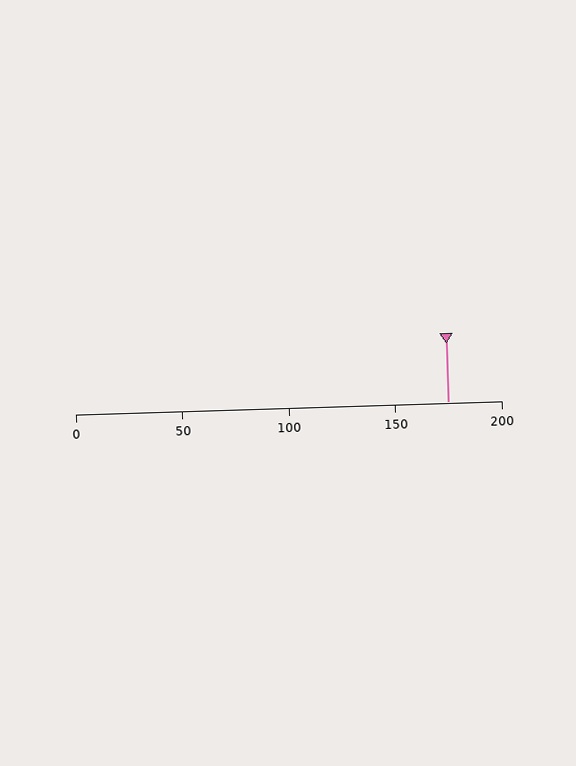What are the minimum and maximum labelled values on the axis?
The axis runs from 0 to 200.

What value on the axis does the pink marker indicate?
The marker indicates approximately 175.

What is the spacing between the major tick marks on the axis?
The major ticks are spaced 50 apart.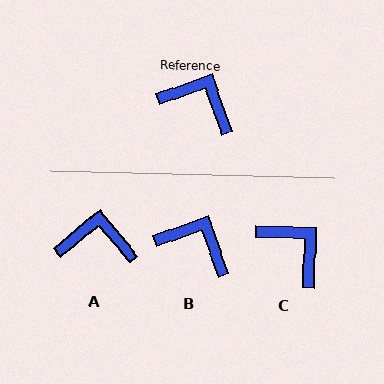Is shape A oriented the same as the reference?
No, it is off by about 20 degrees.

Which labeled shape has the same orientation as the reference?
B.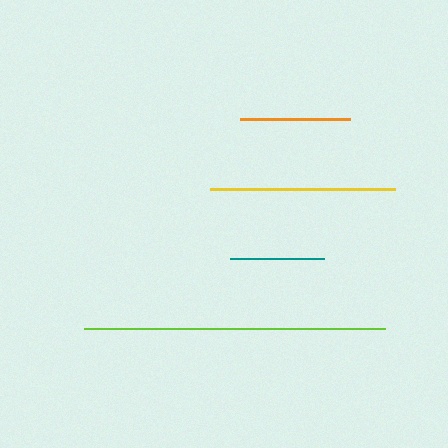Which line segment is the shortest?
The teal line is the shortest at approximately 93 pixels.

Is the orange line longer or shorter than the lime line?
The lime line is longer than the orange line.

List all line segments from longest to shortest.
From longest to shortest: lime, yellow, orange, teal.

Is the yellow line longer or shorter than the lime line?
The lime line is longer than the yellow line.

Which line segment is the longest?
The lime line is the longest at approximately 301 pixels.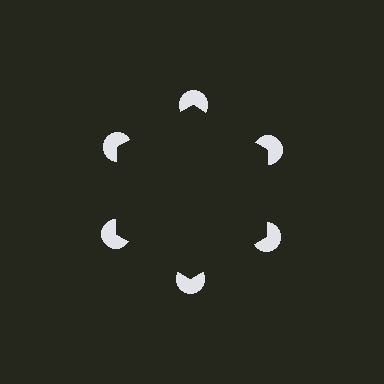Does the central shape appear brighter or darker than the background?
It typically appears slightly darker than the background, even though no actual brightness change is drawn.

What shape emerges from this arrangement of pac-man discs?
An illusory hexagon — its edges are inferred from the aligned wedge cuts in the pac-man discs, not physically drawn.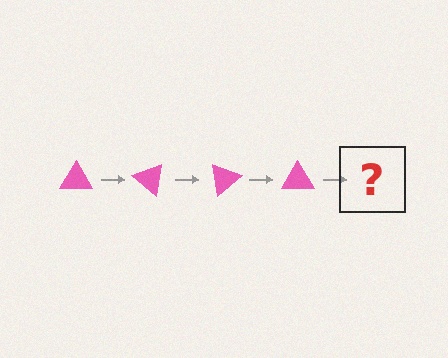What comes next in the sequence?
The next element should be a pink triangle rotated 160 degrees.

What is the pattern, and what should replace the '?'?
The pattern is that the triangle rotates 40 degrees each step. The '?' should be a pink triangle rotated 160 degrees.